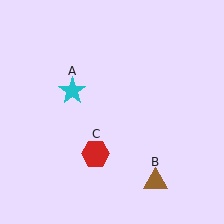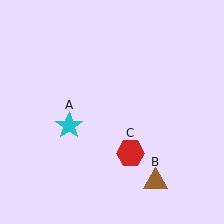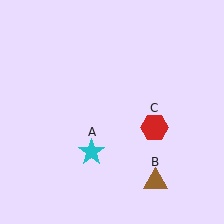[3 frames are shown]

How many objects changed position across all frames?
2 objects changed position: cyan star (object A), red hexagon (object C).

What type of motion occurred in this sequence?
The cyan star (object A), red hexagon (object C) rotated counterclockwise around the center of the scene.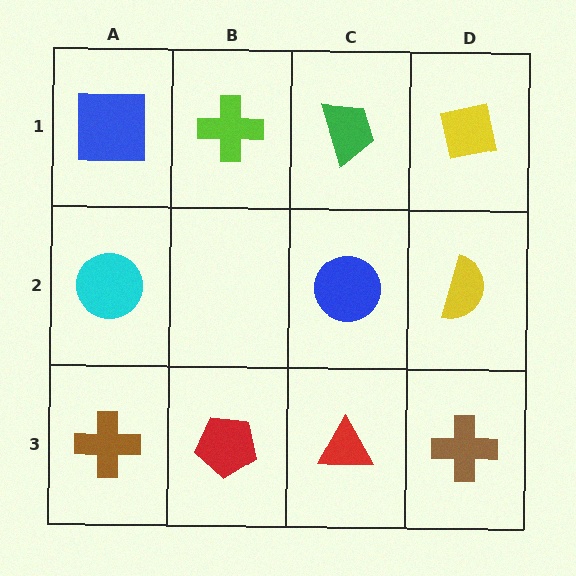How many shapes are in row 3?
4 shapes.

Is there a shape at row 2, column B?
No, that cell is empty.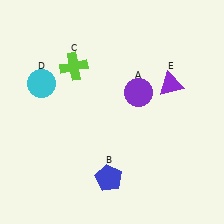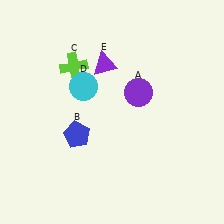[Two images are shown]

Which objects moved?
The objects that moved are: the blue pentagon (B), the cyan circle (D), the purple triangle (E).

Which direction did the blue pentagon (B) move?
The blue pentagon (B) moved up.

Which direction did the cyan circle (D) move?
The cyan circle (D) moved right.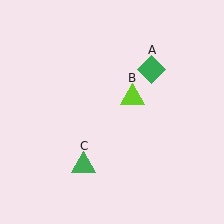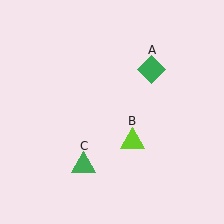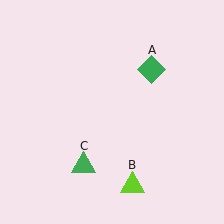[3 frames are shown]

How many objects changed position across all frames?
1 object changed position: lime triangle (object B).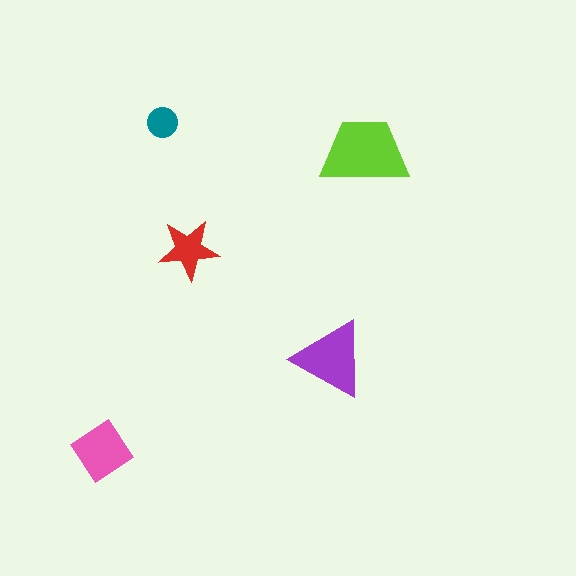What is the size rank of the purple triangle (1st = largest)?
2nd.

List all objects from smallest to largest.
The teal circle, the red star, the pink diamond, the purple triangle, the lime trapezoid.